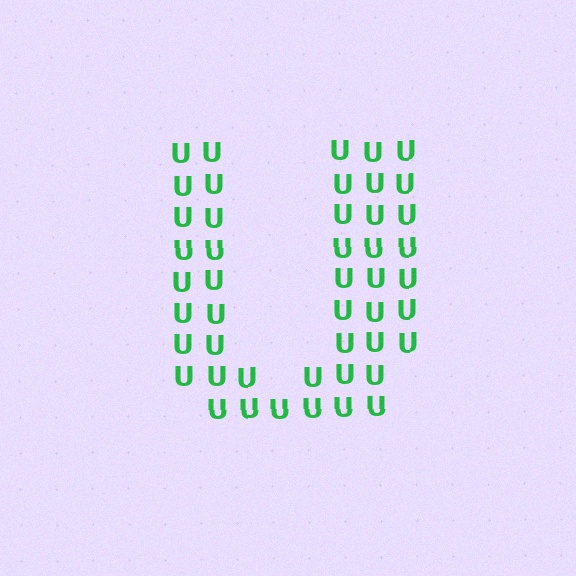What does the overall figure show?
The overall figure shows the letter U.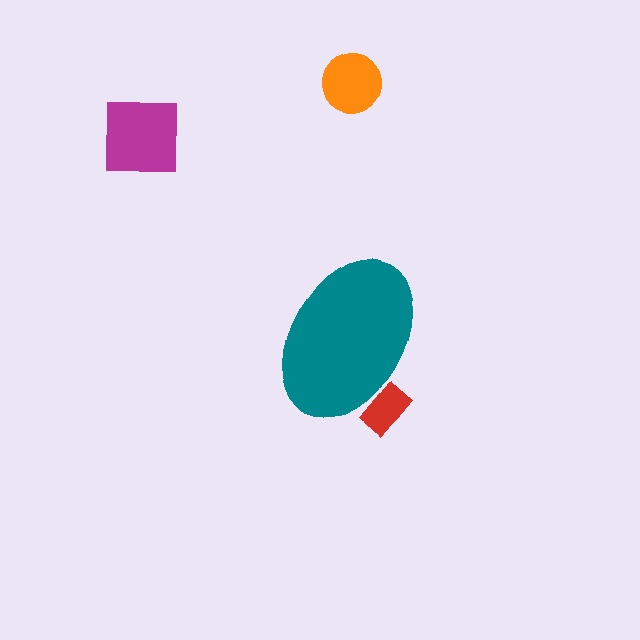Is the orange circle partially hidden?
No, the orange circle is fully visible.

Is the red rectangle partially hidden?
Yes, the red rectangle is partially hidden behind the teal ellipse.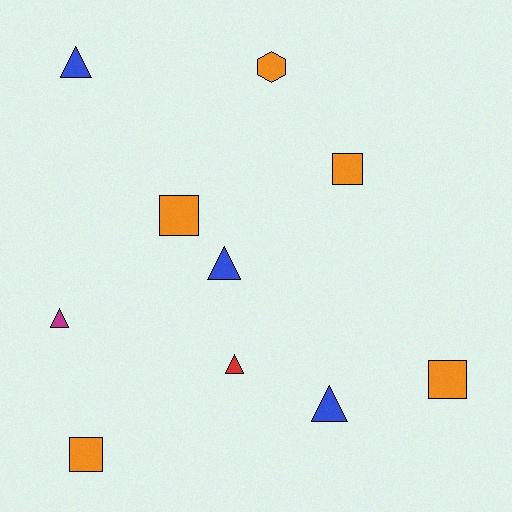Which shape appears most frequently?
Triangle, with 5 objects.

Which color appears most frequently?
Orange, with 5 objects.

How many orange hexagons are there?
There is 1 orange hexagon.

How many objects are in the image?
There are 10 objects.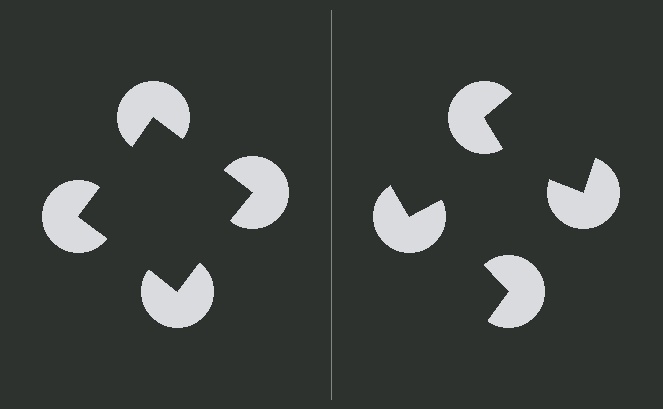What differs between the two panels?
The pac-man discs are positioned identically on both sides; only the wedge orientations differ. On the left they align to a square; on the right they are misaligned.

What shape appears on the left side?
An illusory square.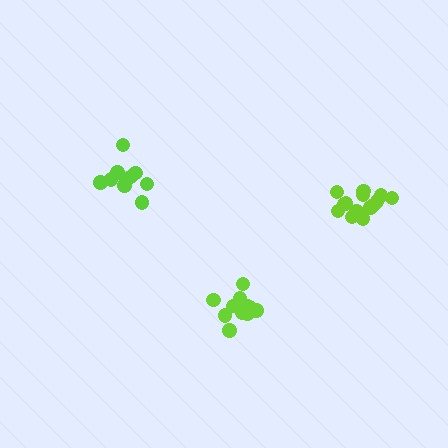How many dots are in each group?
Group 1: 11 dots, Group 2: 9 dots, Group 3: 15 dots (35 total).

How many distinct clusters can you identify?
There are 3 distinct clusters.